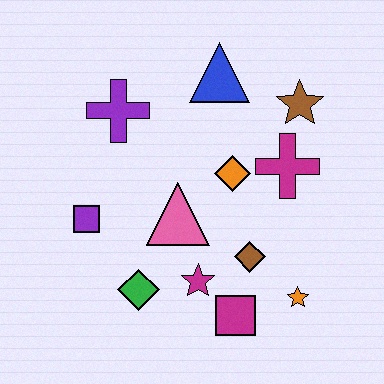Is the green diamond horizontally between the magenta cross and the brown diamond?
No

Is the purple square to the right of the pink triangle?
No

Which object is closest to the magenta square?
The magenta star is closest to the magenta square.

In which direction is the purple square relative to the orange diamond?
The purple square is to the left of the orange diamond.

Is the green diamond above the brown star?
No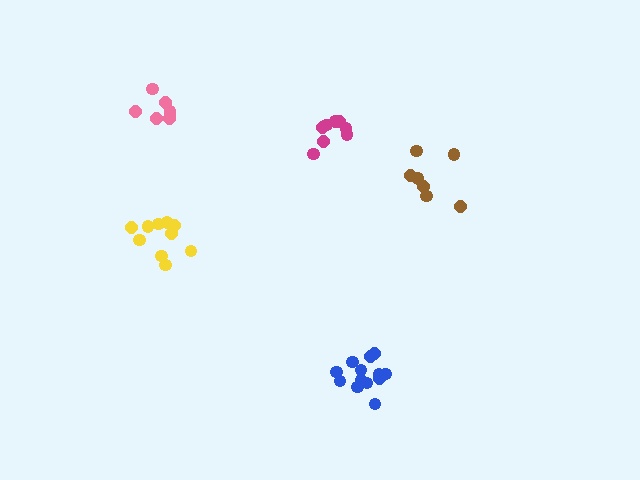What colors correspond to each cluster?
The clusters are colored: brown, pink, magenta, blue, yellow.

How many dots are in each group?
Group 1: 7 dots, Group 2: 7 dots, Group 3: 8 dots, Group 4: 13 dots, Group 5: 10 dots (45 total).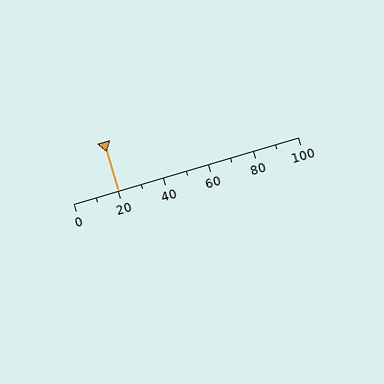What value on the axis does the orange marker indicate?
The marker indicates approximately 20.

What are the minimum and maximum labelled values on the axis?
The axis runs from 0 to 100.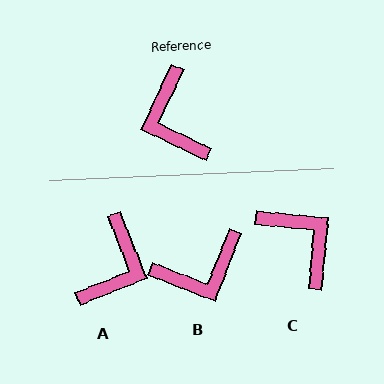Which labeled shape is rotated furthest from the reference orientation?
C, about 160 degrees away.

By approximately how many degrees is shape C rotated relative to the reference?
Approximately 160 degrees clockwise.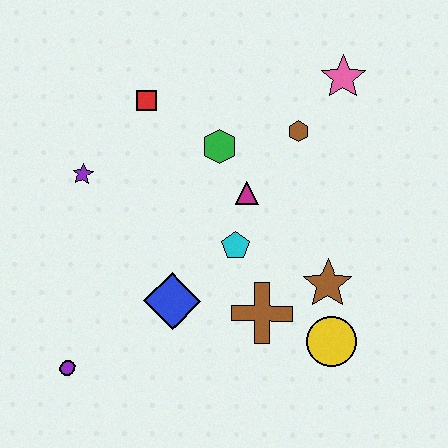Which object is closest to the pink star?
The brown hexagon is closest to the pink star.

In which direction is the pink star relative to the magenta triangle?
The pink star is above the magenta triangle.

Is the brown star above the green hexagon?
No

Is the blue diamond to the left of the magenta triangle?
Yes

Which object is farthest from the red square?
The yellow circle is farthest from the red square.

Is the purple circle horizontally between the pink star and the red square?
No